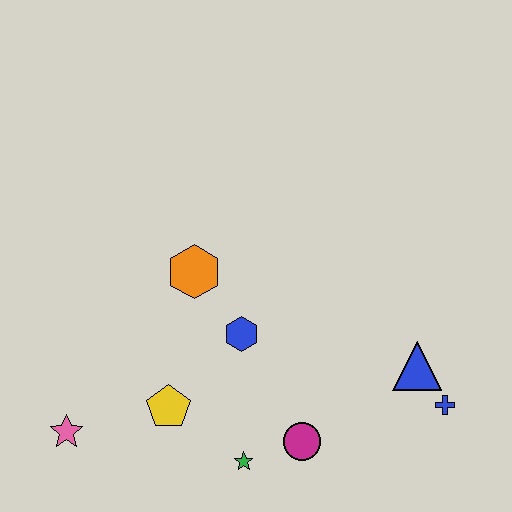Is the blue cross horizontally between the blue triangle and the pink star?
No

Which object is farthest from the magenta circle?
The pink star is farthest from the magenta circle.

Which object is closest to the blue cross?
The blue triangle is closest to the blue cross.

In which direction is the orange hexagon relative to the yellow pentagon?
The orange hexagon is above the yellow pentagon.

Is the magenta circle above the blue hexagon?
No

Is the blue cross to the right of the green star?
Yes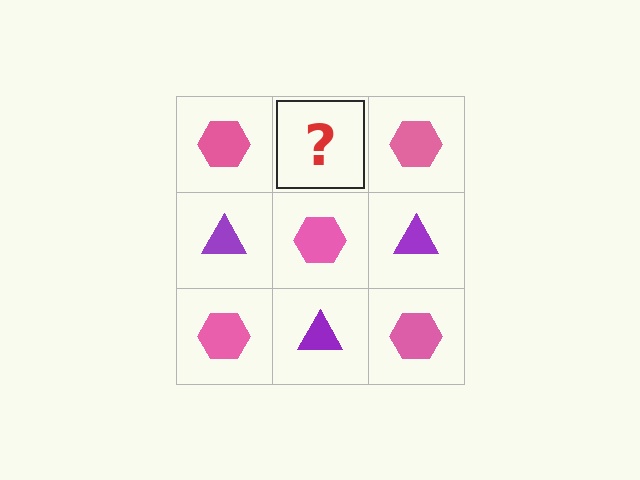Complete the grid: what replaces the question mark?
The question mark should be replaced with a purple triangle.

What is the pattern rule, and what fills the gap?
The rule is that it alternates pink hexagon and purple triangle in a checkerboard pattern. The gap should be filled with a purple triangle.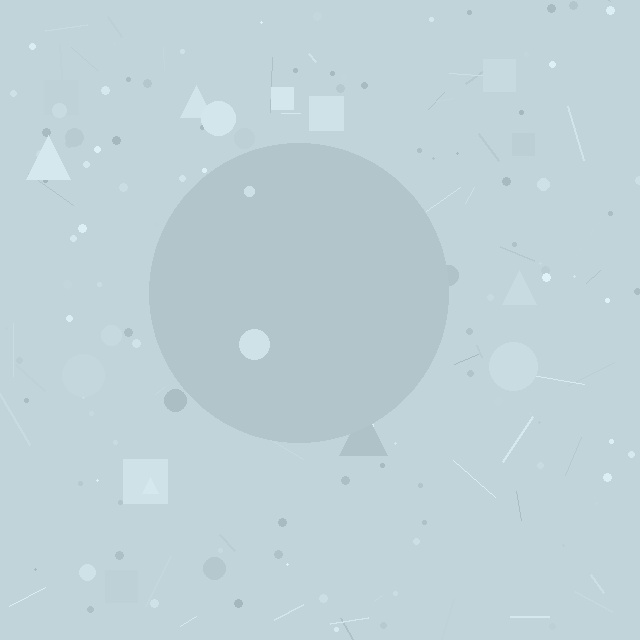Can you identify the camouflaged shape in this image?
The camouflaged shape is a circle.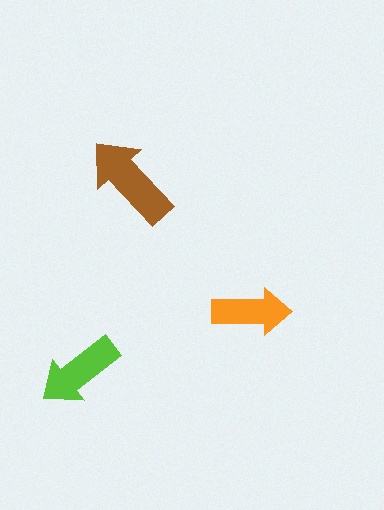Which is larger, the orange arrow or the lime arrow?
The lime one.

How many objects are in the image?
There are 3 objects in the image.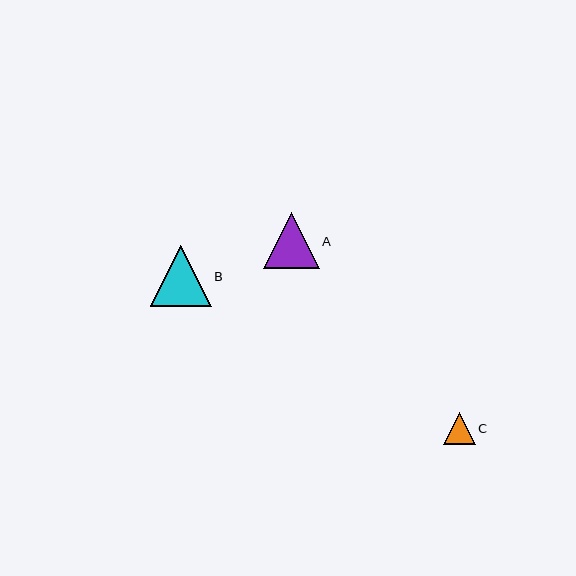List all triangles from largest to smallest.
From largest to smallest: B, A, C.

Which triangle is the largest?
Triangle B is the largest with a size of approximately 61 pixels.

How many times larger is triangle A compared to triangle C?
Triangle A is approximately 1.7 times the size of triangle C.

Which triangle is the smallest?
Triangle C is the smallest with a size of approximately 32 pixels.